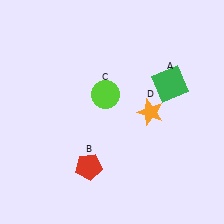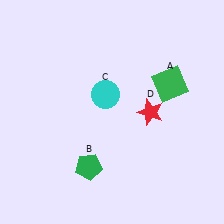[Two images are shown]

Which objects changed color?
B changed from red to green. C changed from lime to cyan. D changed from orange to red.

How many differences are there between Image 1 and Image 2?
There are 3 differences between the two images.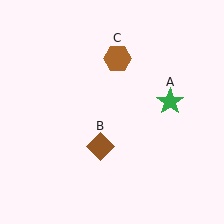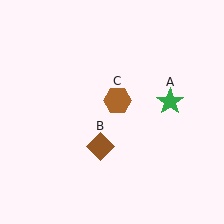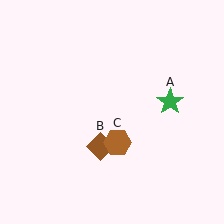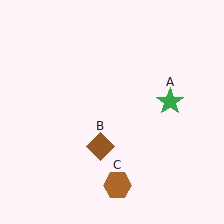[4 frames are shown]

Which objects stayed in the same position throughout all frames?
Green star (object A) and brown diamond (object B) remained stationary.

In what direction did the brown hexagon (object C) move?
The brown hexagon (object C) moved down.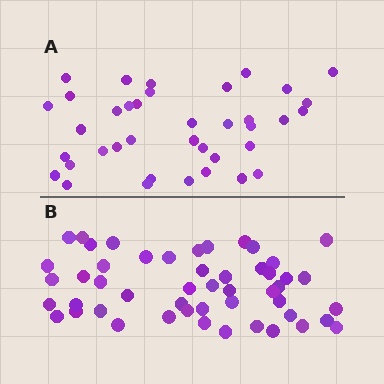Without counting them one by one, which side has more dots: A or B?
Region B (the bottom region) has more dots.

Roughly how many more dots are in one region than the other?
Region B has roughly 12 or so more dots than region A.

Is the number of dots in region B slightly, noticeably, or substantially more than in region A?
Region B has noticeably more, but not dramatically so. The ratio is roughly 1.3 to 1.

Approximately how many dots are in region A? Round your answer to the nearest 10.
About 40 dots. (The exact count is 38, which rounds to 40.)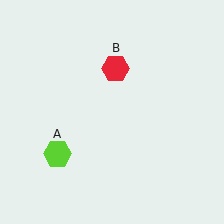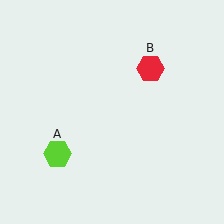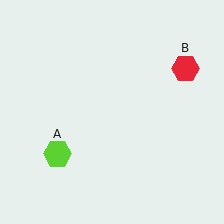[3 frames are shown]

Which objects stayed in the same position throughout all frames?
Lime hexagon (object A) remained stationary.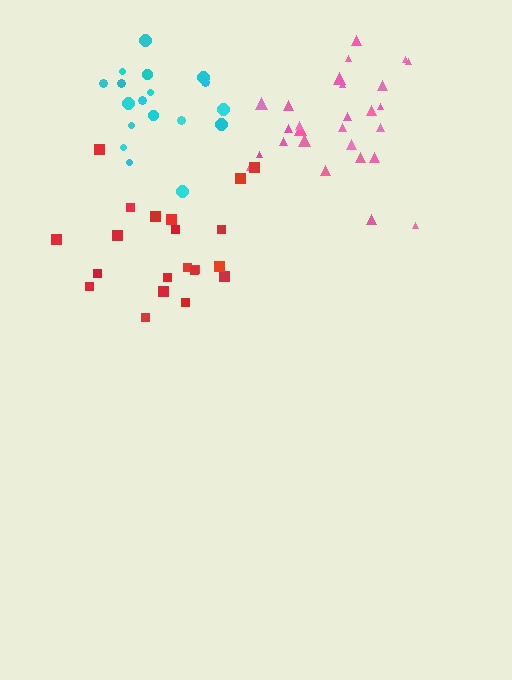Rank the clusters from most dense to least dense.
pink, cyan, red.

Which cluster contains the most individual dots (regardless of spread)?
Pink (27).